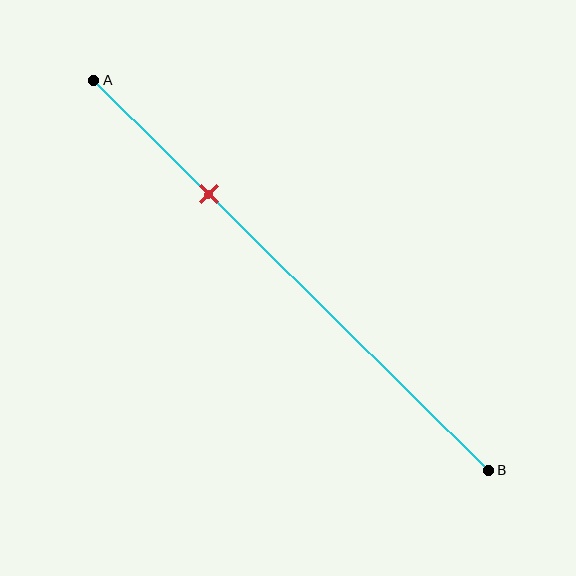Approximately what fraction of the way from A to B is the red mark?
The red mark is approximately 30% of the way from A to B.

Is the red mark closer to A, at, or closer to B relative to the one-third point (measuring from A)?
The red mark is closer to point A than the one-third point of segment AB.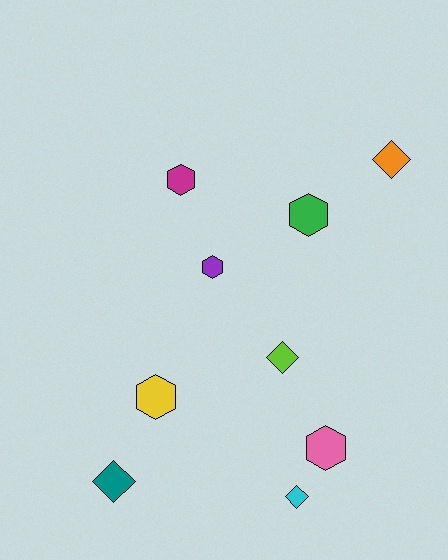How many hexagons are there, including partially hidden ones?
There are 5 hexagons.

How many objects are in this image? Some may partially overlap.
There are 9 objects.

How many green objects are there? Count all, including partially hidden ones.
There is 1 green object.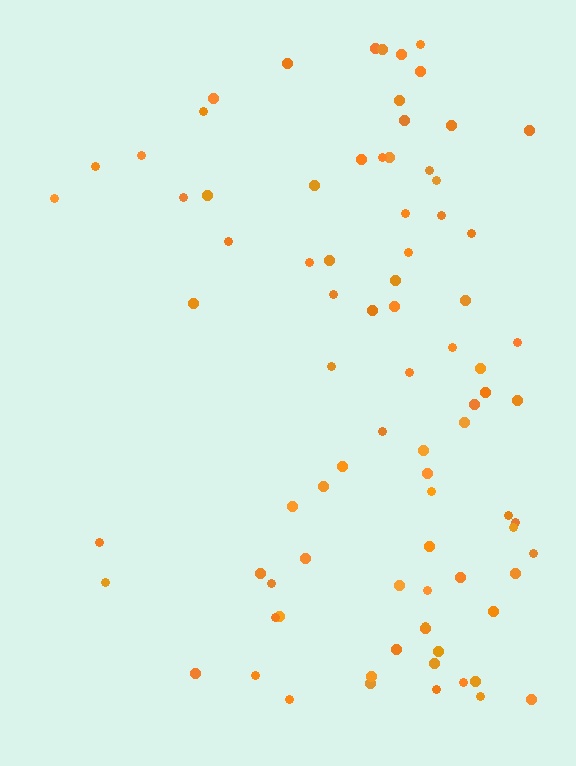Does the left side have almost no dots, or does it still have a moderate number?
Still a moderate number, just noticeably fewer than the right.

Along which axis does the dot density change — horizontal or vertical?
Horizontal.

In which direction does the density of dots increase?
From left to right, with the right side densest.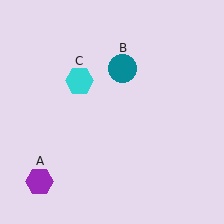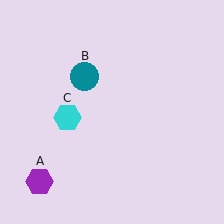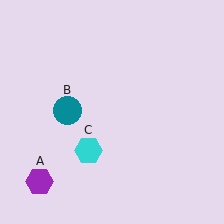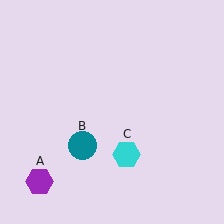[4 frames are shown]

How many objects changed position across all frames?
2 objects changed position: teal circle (object B), cyan hexagon (object C).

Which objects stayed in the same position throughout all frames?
Purple hexagon (object A) remained stationary.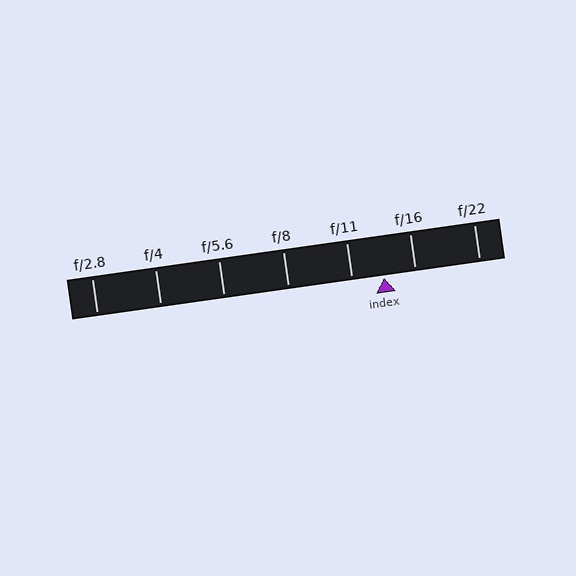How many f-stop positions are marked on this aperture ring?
There are 7 f-stop positions marked.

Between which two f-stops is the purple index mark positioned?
The index mark is between f/11 and f/16.